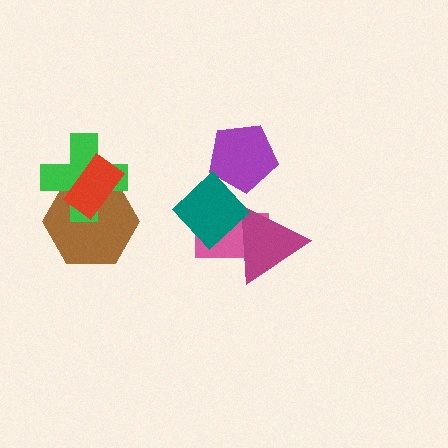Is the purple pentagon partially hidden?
No, no other shape covers it.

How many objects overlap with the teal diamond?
2 objects overlap with the teal diamond.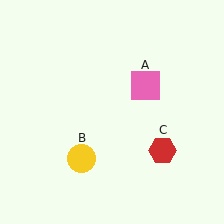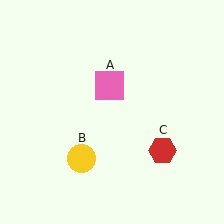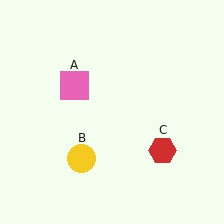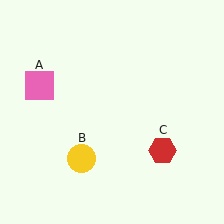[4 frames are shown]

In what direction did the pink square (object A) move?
The pink square (object A) moved left.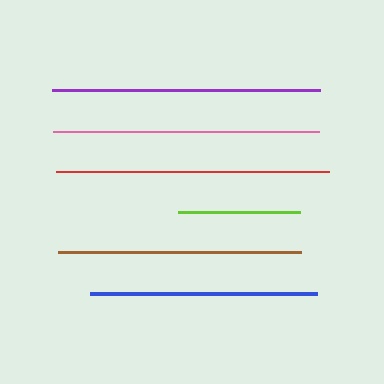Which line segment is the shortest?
The lime line is the shortest at approximately 123 pixels.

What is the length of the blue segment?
The blue segment is approximately 227 pixels long.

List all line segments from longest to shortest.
From longest to shortest: red, purple, pink, brown, blue, lime.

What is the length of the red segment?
The red segment is approximately 273 pixels long.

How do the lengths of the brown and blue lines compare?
The brown and blue lines are approximately the same length.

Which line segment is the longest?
The red line is the longest at approximately 273 pixels.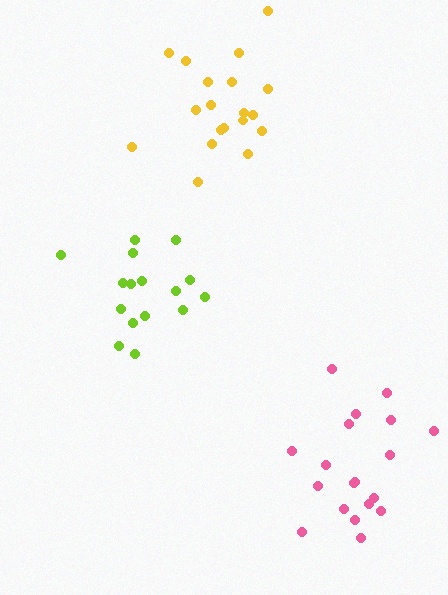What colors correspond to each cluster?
The clusters are colored: lime, yellow, pink.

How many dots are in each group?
Group 1: 16 dots, Group 2: 19 dots, Group 3: 19 dots (54 total).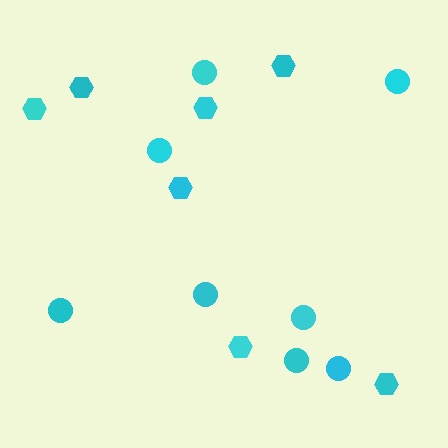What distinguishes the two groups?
There are 2 groups: one group of hexagons (7) and one group of circles (8).